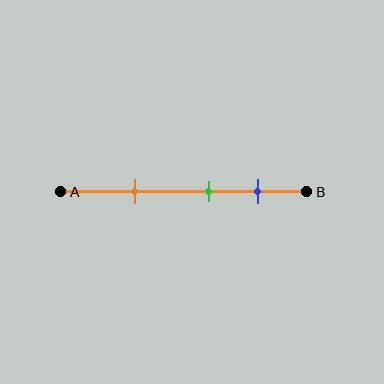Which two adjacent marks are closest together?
The green and blue marks are the closest adjacent pair.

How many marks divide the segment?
There are 3 marks dividing the segment.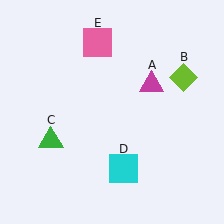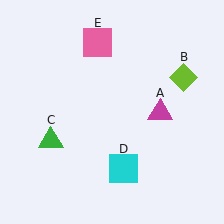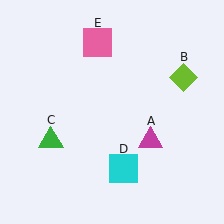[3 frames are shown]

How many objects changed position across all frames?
1 object changed position: magenta triangle (object A).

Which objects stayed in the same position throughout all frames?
Lime diamond (object B) and green triangle (object C) and cyan square (object D) and pink square (object E) remained stationary.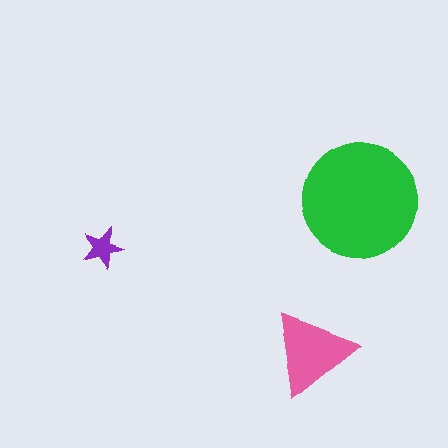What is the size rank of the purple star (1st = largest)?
3rd.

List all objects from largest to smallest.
The green circle, the pink triangle, the purple star.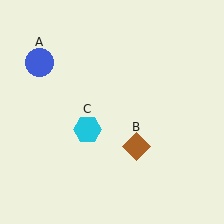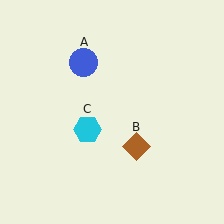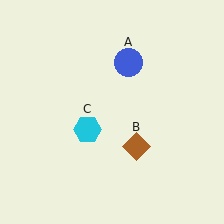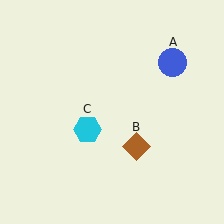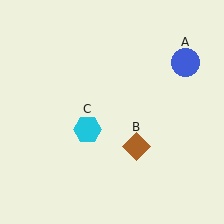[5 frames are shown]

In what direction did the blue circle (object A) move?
The blue circle (object A) moved right.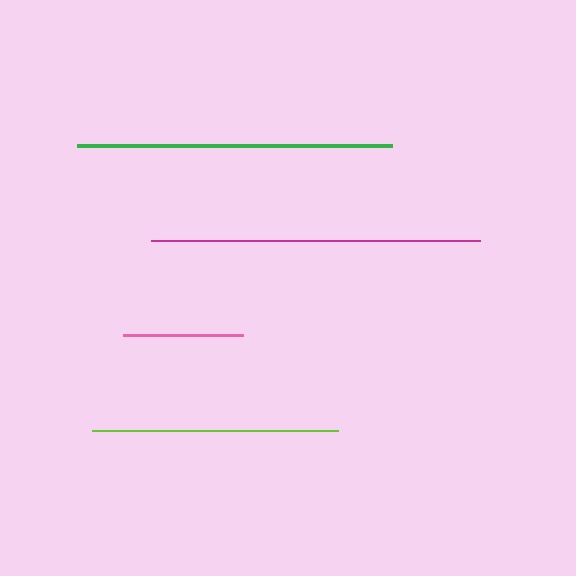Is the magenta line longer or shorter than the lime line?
The magenta line is longer than the lime line.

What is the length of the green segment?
The green segment is approximately 316 pixels long.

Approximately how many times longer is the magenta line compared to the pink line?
The magenta line is approximately 2.7 times the length of the pink line.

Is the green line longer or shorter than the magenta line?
The magenta line is longer than the green line.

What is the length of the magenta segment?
The magenta segment is approximately 329 pixels long.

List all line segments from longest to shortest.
From longest to shortest: magenta, green, lime, pink.